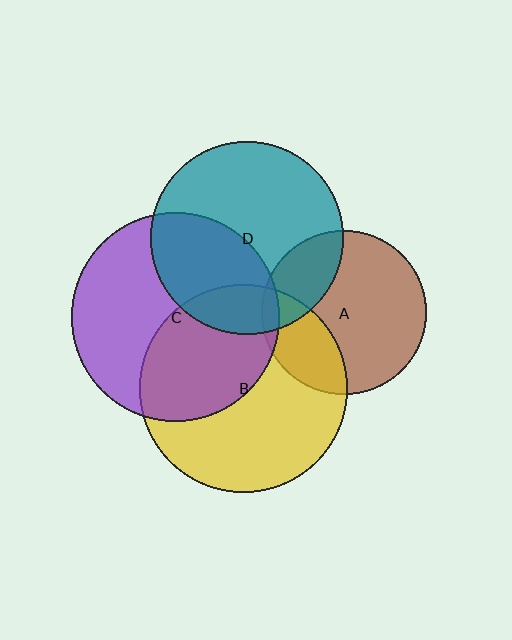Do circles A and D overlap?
Yes.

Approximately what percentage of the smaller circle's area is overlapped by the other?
Approximately 25%.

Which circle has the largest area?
Circle C (purple).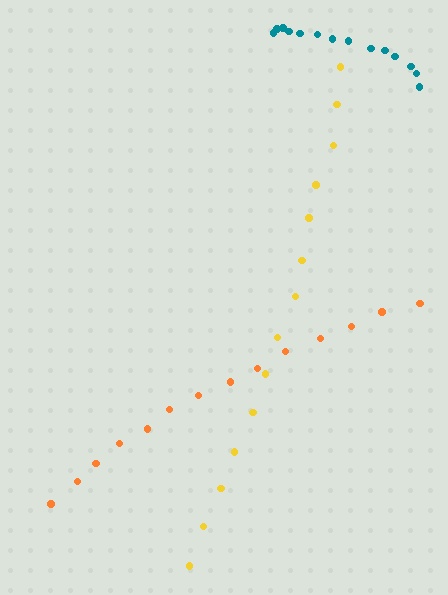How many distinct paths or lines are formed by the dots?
There are 3 distinct paths.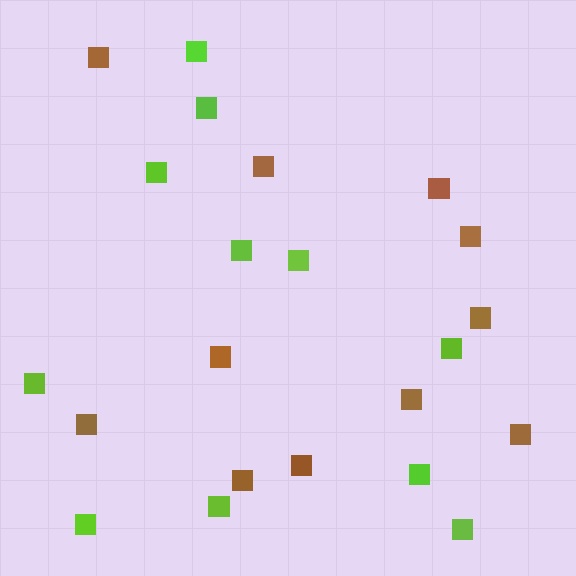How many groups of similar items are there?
There are 2 groups: one group of brown squares (11) and one group of lime squares (11).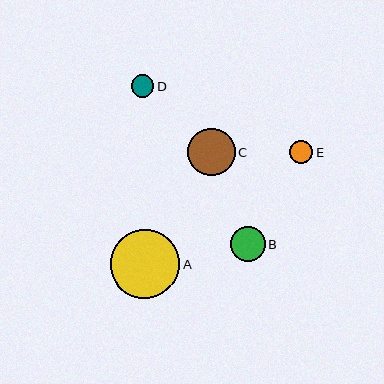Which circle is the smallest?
Circle D is the smallest with a size of approximately 22 pixels.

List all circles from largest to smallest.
From largest to smallest: A, C, B, E, D.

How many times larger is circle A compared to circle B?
Circle A is approximately 2.0 times the size of circle B.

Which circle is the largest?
Circle A is the largest with a size of approximately 69 pixels.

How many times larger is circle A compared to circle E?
Circle A is approximately 3.0 times the size of circle E.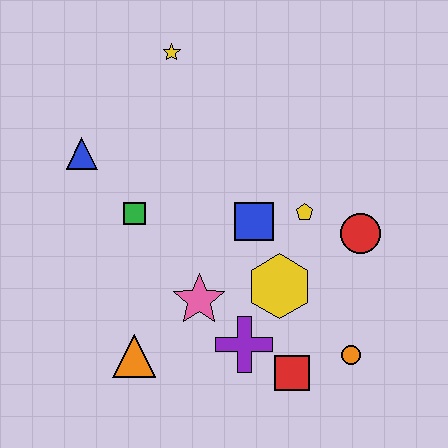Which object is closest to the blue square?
The yellow pentagon is closest to the blue square.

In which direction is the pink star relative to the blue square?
The pink star is below the blue square.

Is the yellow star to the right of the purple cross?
No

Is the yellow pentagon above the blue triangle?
No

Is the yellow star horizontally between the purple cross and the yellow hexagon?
No